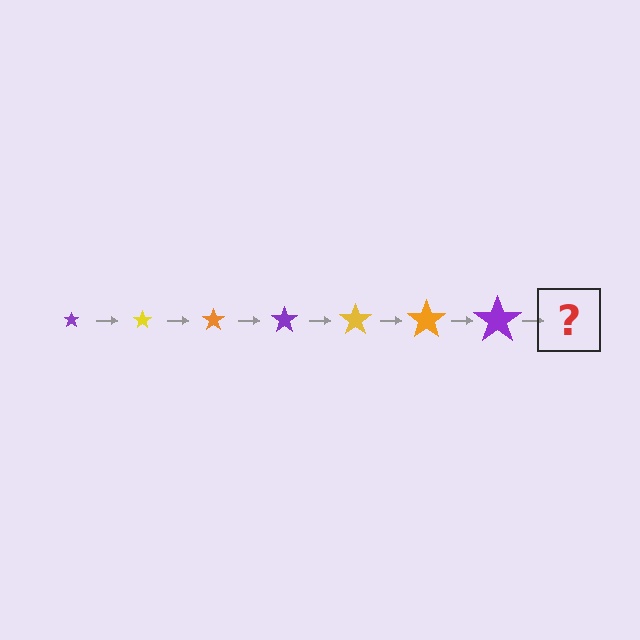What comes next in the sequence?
The next element should be a yellow star, larger than the previous one.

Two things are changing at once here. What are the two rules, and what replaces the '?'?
The two rules are that the star grows larger each step and the color cycles through purple, yellow, and orange. The '?' should be a yellow star, larger than the previous one.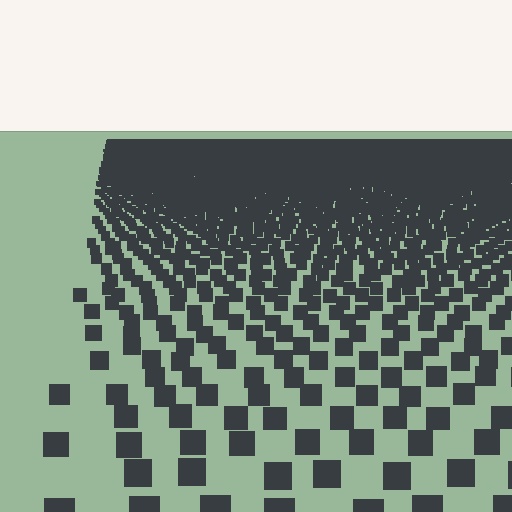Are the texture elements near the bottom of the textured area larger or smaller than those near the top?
Larger. Near the bottom, elements are closer to the viewer and appear at a bigger on-screen size.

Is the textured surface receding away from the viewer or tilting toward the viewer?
The surface is receding away from the viewer. Texture elements get smaller and denser toward the top.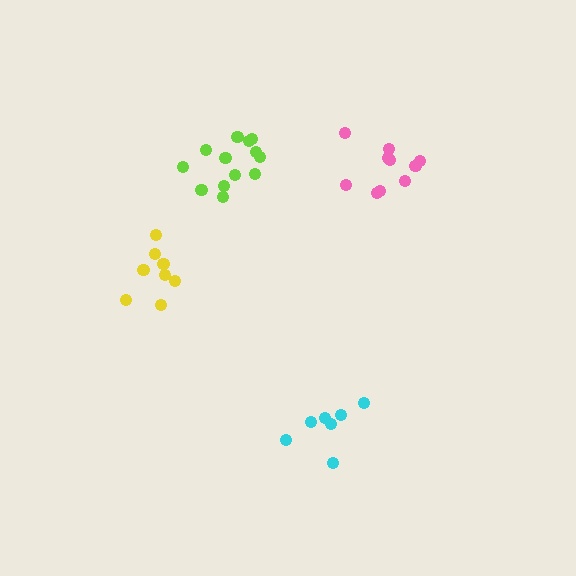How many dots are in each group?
Group 1: 7 dots, Group 2: 8 dots, Group 3: 10 dots, Group 4: 13 dots (38 total).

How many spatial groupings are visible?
There are 4 spatial groupings.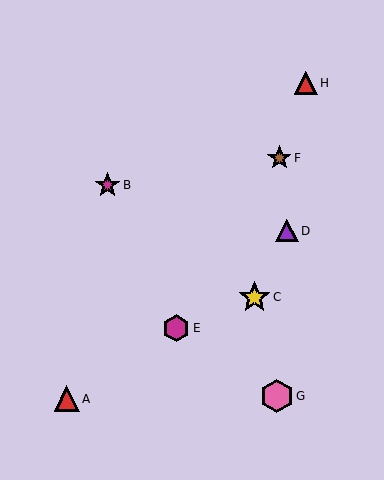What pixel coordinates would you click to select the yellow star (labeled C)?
Click at (254, 297) to select the yellow star C.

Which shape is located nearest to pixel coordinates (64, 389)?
The red triangle (labeled A) at (67, 399) is nearest to that location.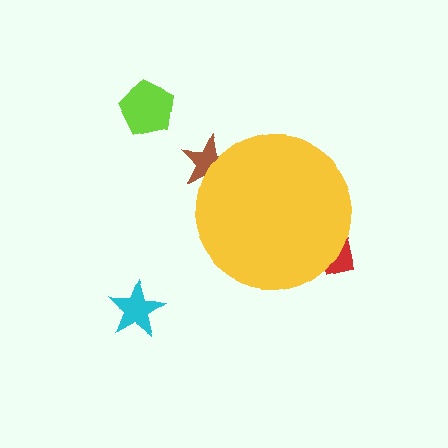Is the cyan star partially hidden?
No, the cyan star is fully visible.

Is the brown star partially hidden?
Yes, the brown star is partially hidden behind the yellow circle.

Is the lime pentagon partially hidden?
No, the lime pentagon is fully visible.